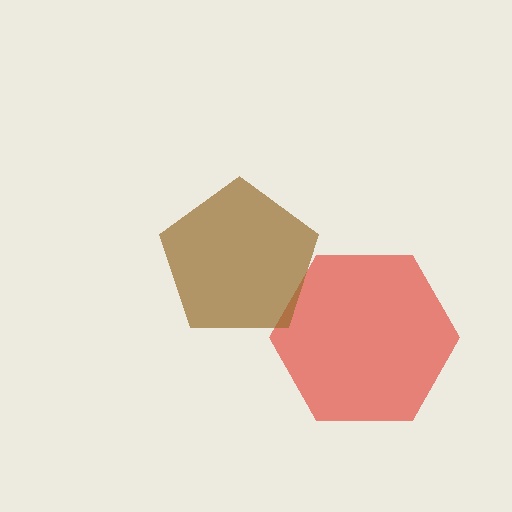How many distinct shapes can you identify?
There are 2 distinct shapes: a red hexagon, a brown pentagon.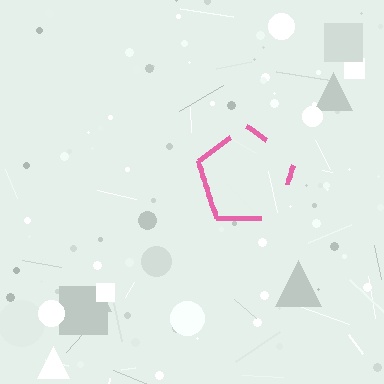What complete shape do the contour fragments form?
The contour fragments form a pentagon.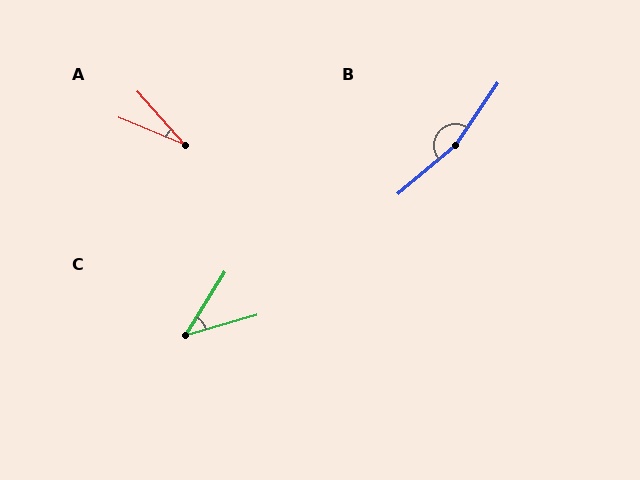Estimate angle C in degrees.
Approximately 43 degrees.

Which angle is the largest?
B, at approximately 164 degrees.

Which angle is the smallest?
A, at approximately 26 degrees.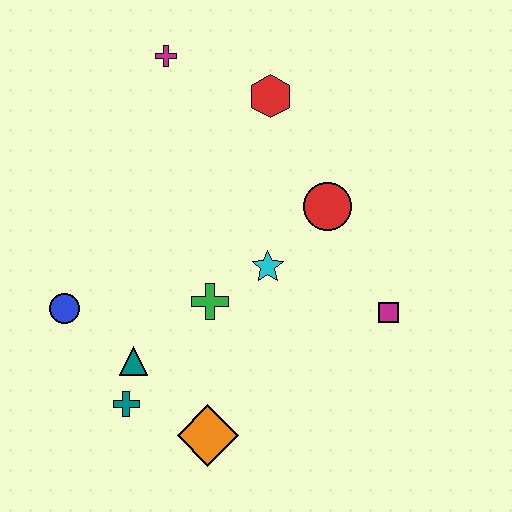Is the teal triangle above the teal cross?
Yes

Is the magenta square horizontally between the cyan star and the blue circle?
No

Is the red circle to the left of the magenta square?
Yes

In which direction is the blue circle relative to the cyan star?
The blue circle is to the left of the cyan star.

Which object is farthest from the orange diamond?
The magenta cross is farthest from the orange diamond.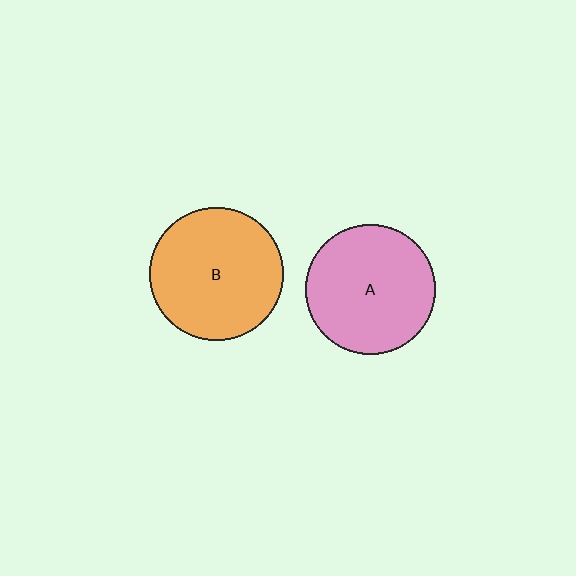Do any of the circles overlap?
No, none of the circles overlap.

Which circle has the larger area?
Circle B (orange).